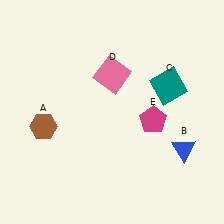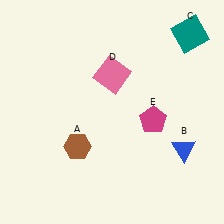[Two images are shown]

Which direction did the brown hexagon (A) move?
The brown hexagon (A) moved right.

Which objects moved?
The objects that moved are: the brown hexagon (A), the teal square (C).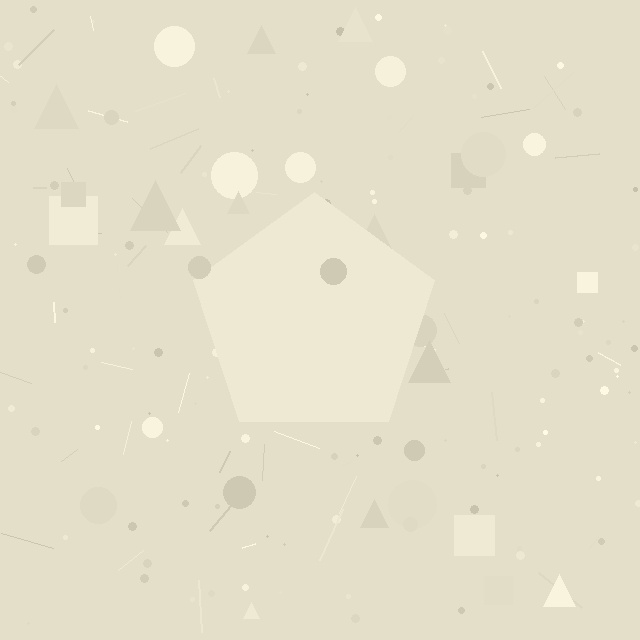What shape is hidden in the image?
A pentagon is hidden in the image.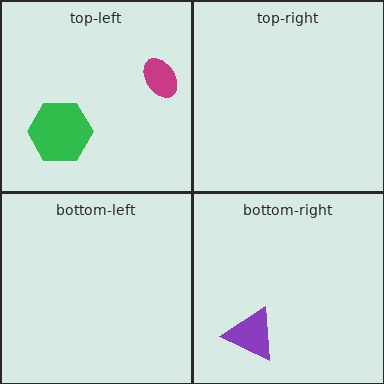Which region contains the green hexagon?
The top-left region.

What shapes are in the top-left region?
The magenta ellipse, the green hexagon.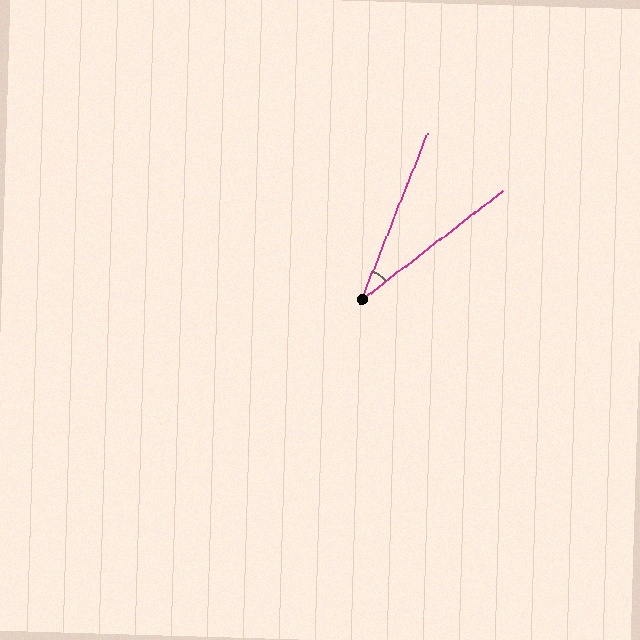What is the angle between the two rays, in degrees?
Approximately 30 degrees.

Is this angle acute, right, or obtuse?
It is acute.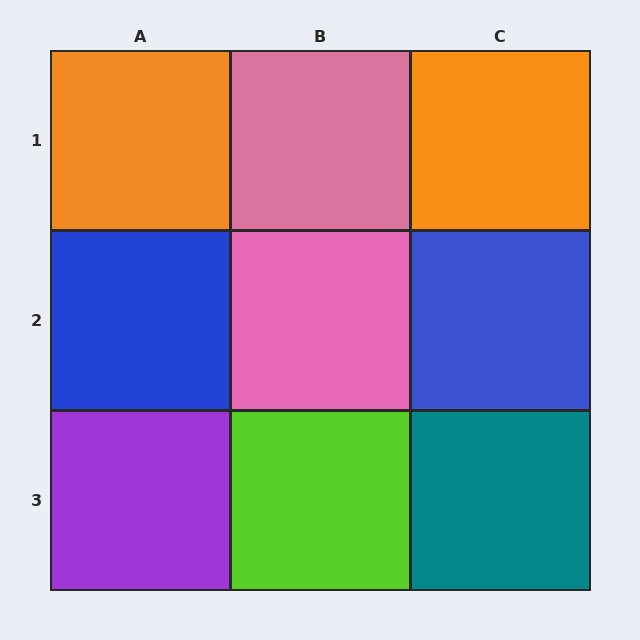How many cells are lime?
1 cell is lime.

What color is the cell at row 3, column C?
Teal.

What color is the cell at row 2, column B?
Pink.